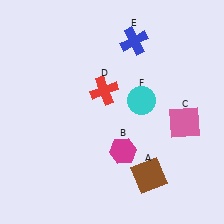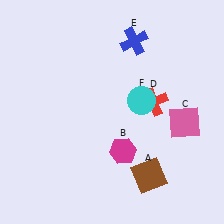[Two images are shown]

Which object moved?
The red cross (D) moved right.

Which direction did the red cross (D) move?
The red cross (D) moved right.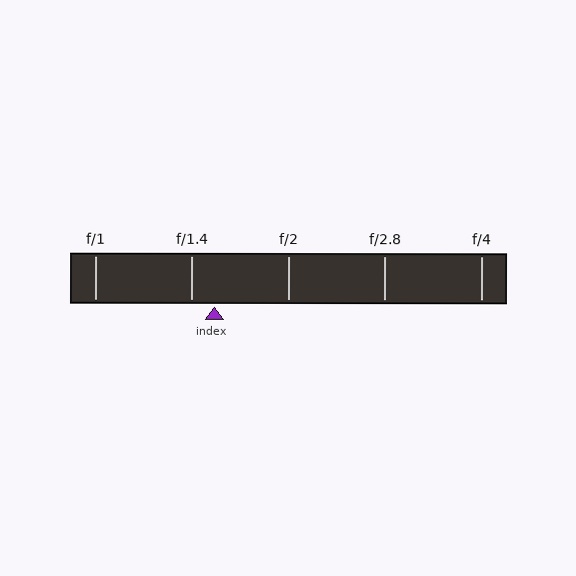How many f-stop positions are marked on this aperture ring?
There are 5 f-stop positions marked.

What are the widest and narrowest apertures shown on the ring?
The widest aperture shown is f/1 and the narrowest is f/4.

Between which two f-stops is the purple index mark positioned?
The index mark is between f/1.4 and f/2.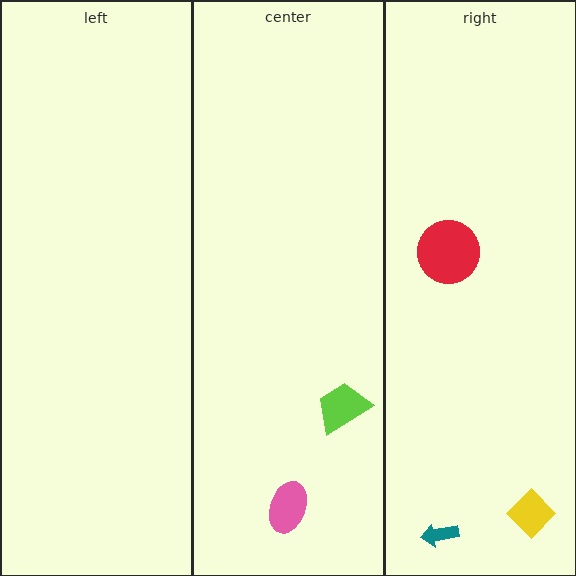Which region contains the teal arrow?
The right region.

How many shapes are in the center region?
2.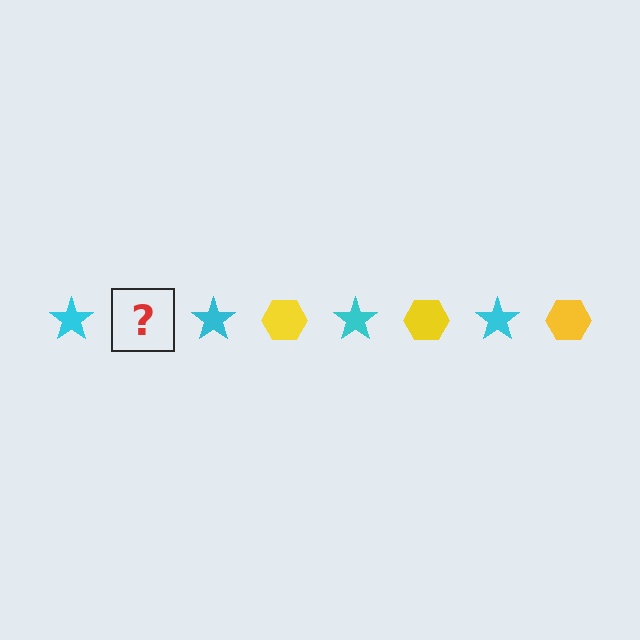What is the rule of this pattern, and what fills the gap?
The rule is that the pattern alternates between cyan star and yellow hexagon. The gap should be filled with a yellow hexagon.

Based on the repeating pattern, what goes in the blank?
The blank should be a yellow hexagon.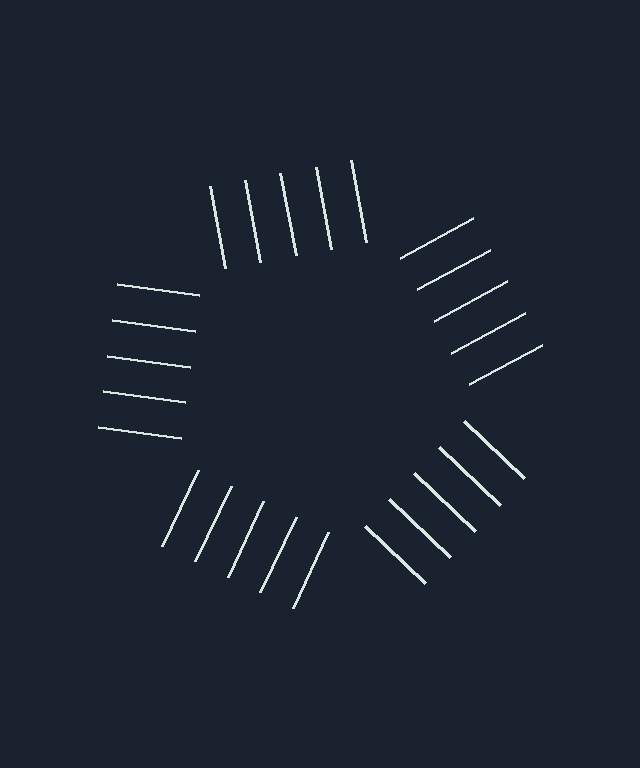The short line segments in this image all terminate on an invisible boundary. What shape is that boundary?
An illusory pentagon — the line segments terminate on its edges but no continuous stroke is drawn.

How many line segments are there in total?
25 — 5 along each of the 5 edges.